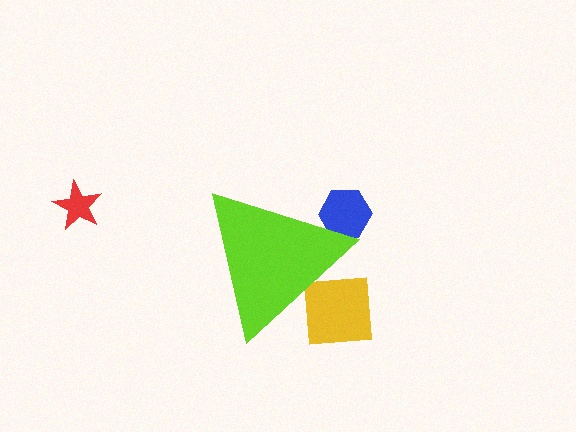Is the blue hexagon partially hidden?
Yes, the blue hexagon is partially hidden behind the lime triangle.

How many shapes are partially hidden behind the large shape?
2 shapes are partially hidden.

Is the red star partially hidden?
No, the red star is fully visible.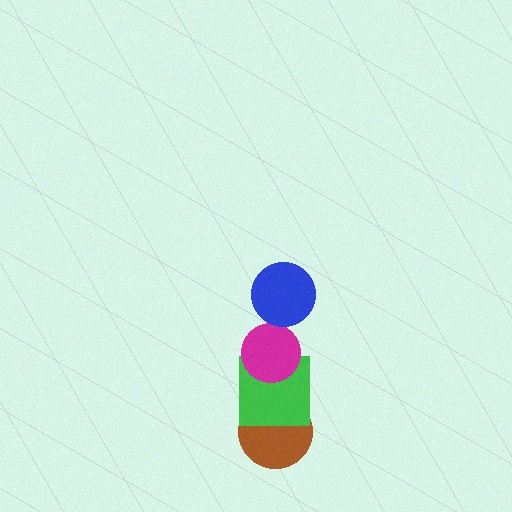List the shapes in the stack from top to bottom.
From top to bottom: the blue circle, the magenta circle, the green square, the brown circle.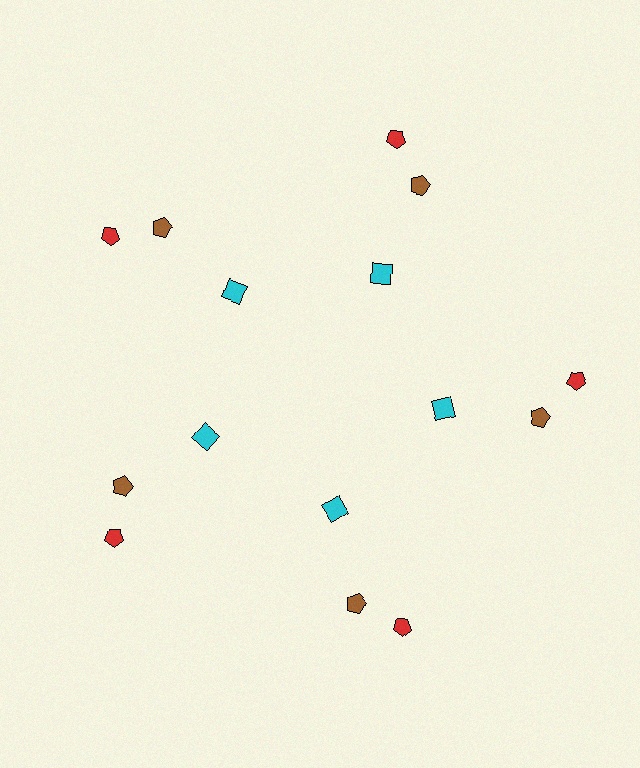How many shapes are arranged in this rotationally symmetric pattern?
There are 15 shapes, arranged in 5 groups of 3.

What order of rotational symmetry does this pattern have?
This pattern has 5-fold rotational symmetry.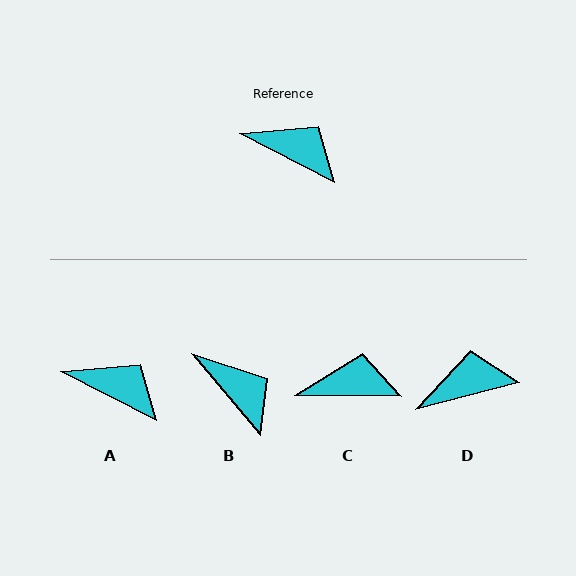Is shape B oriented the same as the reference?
No, it is off by about 23 degrees.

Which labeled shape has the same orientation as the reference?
A.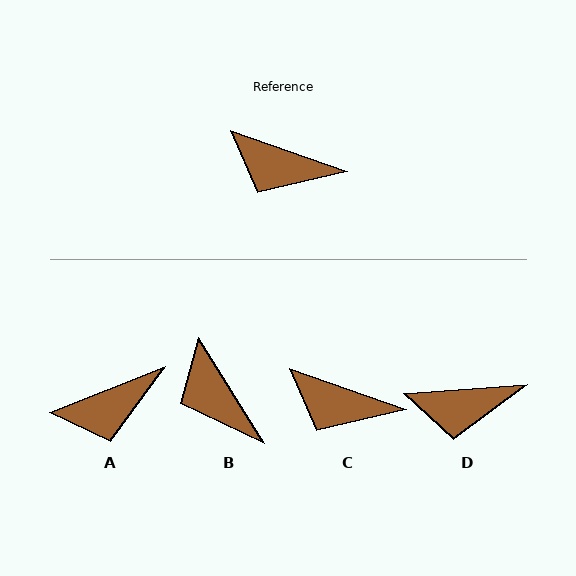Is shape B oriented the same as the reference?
No, it is off by about 38 degrees.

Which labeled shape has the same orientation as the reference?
C.